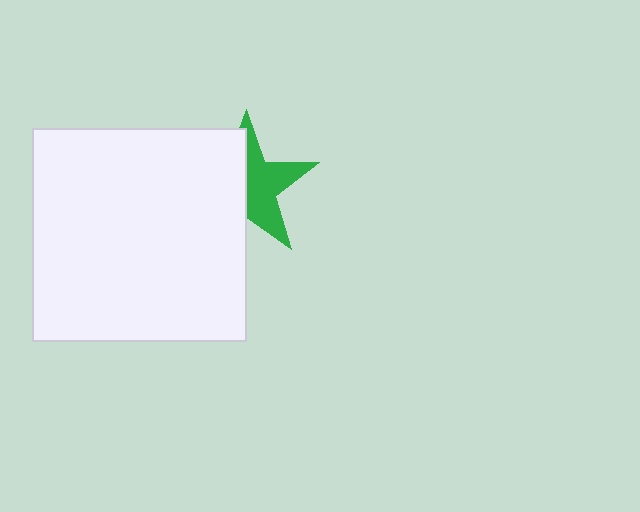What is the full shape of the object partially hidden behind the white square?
The partially hidden object is a green star.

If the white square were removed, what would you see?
You would see the complete green star.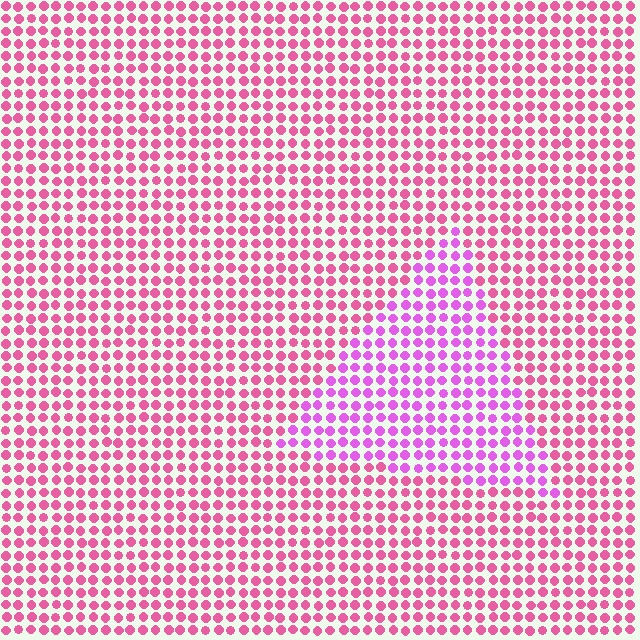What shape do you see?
I see a triangle.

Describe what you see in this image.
The image is filled with small pink elements in a uniform arrangement. A triangle-shaped region is visible where the elements are tinted to a slightly different hue, forming a subtle color boundary.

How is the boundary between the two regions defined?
The boundary is defined purely by a slight shift in hue (about 32 degrees). Spacing, size, and orientation are identical on both sides.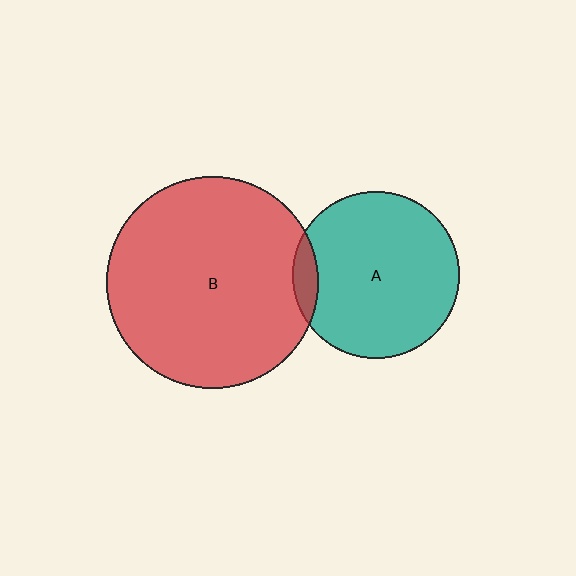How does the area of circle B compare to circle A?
Approximately 1.6 times.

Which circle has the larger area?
Circle B (red).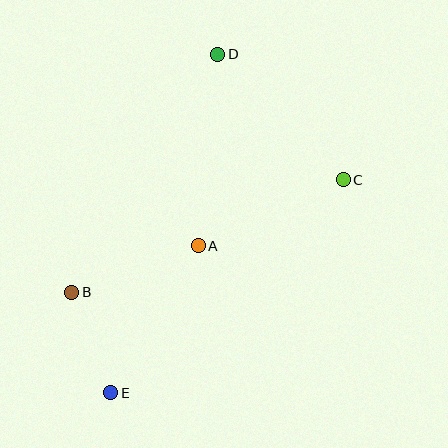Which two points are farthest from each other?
Points D and E are farthest from each other.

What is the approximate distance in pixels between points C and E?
The distance between C and E is approximately 314 pixels.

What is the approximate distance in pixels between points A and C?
The distance between A and C is approximately 159 pixels.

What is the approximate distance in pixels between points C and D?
The distance between C and D is approximately 177 pixels.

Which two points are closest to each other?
Points B and E are closest to each other.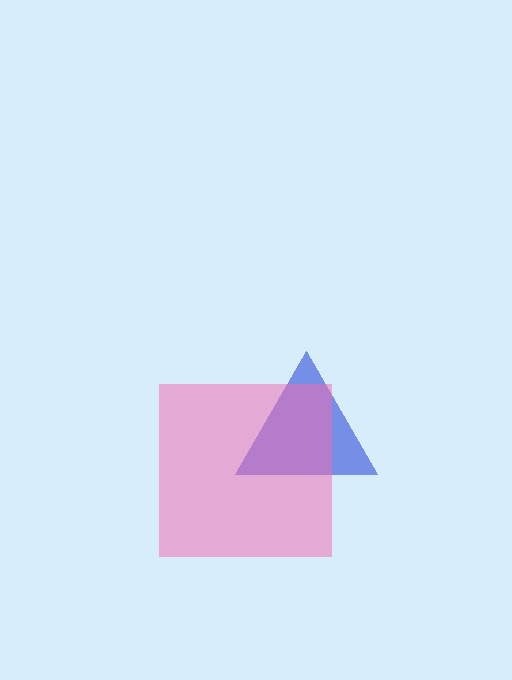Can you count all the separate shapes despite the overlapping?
Yes, there are 2 separate shapes.